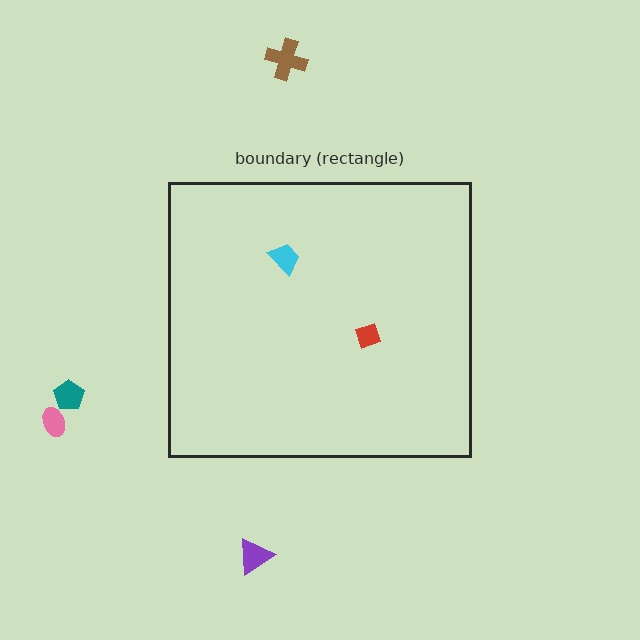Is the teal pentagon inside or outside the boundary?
Outside.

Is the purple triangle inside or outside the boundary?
Outside.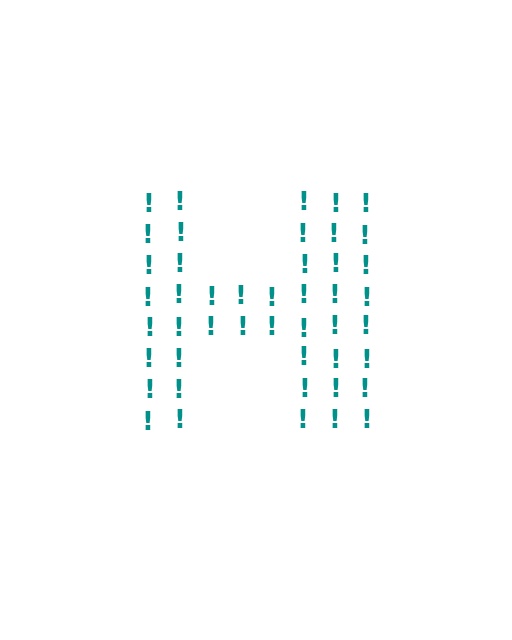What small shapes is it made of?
It is made of small exclamation marks.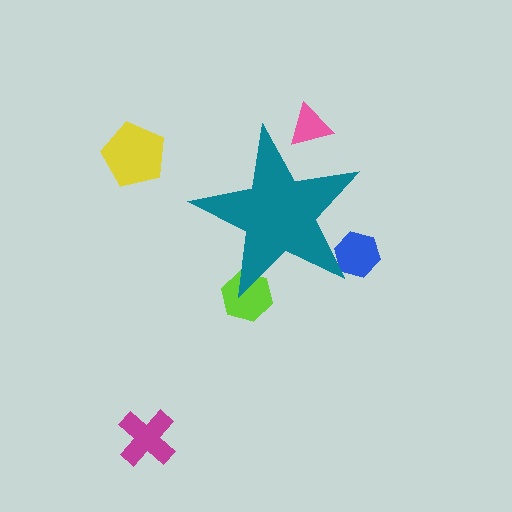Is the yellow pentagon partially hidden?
No, the yellow pentagon is fully visible.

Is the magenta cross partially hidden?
No, the magenta cross is fully visible.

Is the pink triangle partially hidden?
Yes, the pink triangle is partially hidden behind the teal star.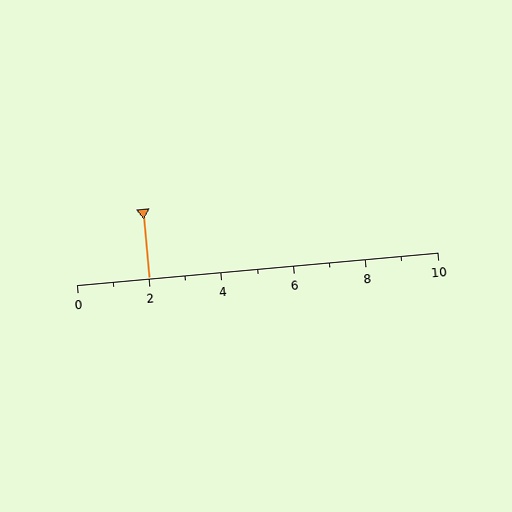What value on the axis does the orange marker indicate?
The marker indicates approximately 2.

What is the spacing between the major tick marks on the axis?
The major ticks are spaced 2 apart.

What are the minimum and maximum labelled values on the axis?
The axis runs from 0 to 10.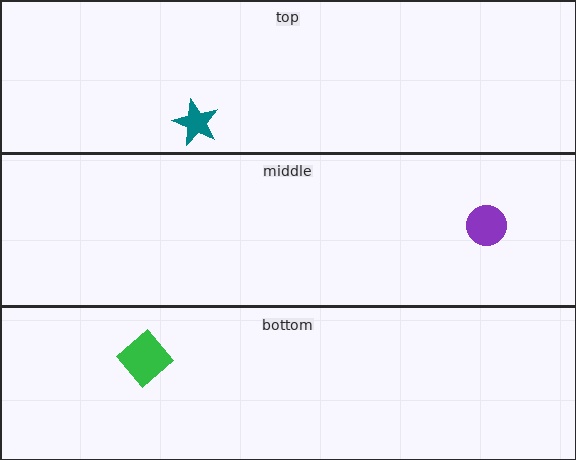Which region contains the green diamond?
The bottom region.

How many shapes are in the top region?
1.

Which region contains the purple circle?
The middle region.